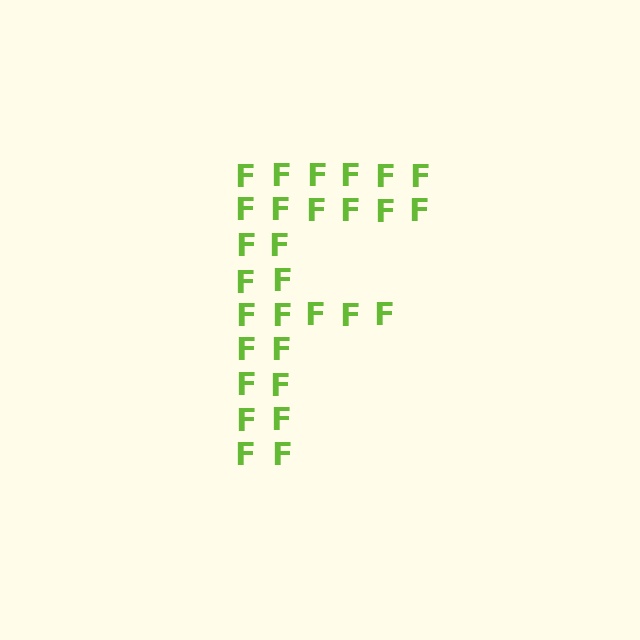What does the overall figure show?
The overall figure shows the letter F.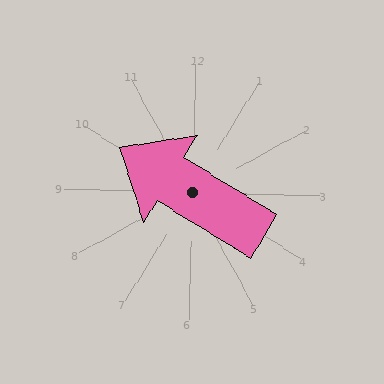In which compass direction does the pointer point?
Northwest.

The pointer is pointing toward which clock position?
Roughly 10 o'clock.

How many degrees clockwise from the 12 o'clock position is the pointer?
Approximately 300 degrees.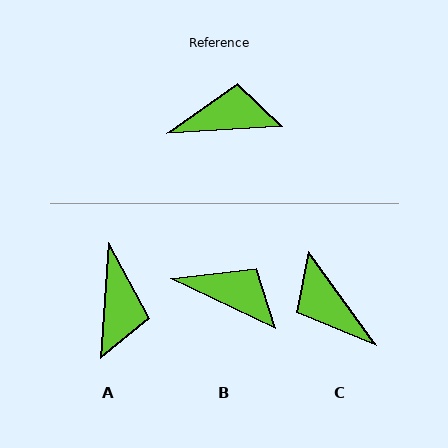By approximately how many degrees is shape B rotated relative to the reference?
Approximately 29 degrees clockwise.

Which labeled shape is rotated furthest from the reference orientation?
C, about 123 degrees away.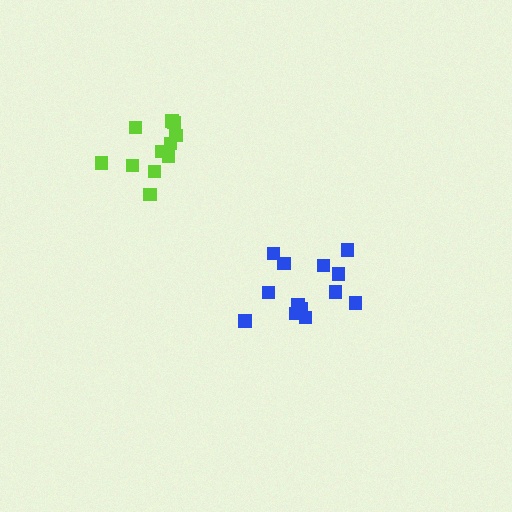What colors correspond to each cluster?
The clusters are colored: blue, lime.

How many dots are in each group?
Group 1: 13 dots, Group 2: 11 dots (24 total).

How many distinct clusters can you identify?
There are 2 distinct clusters.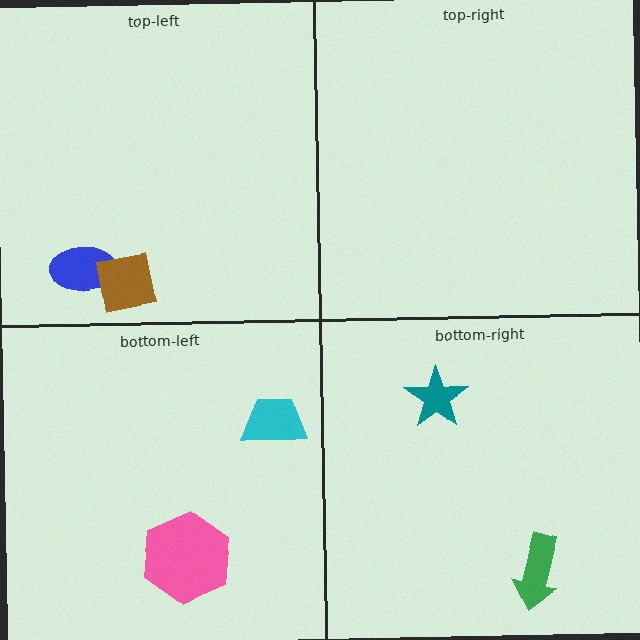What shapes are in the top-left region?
The blue ellipse, the brown square.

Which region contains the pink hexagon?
The bottom-left region.